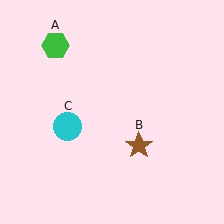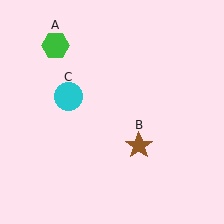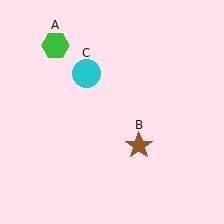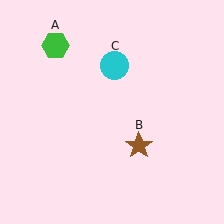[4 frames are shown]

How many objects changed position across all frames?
1 object changed position: cyan circle (object C).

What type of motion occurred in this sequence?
The cyan circle (object C) rotated clockwise around the center of the scene.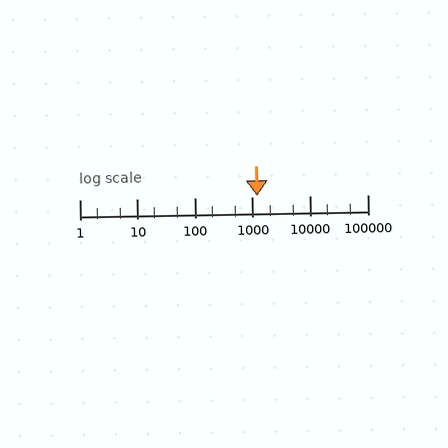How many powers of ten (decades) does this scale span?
The scale spans 5 decades, from 1 to 100000.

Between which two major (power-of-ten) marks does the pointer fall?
The pointer is between 1000 and 10000.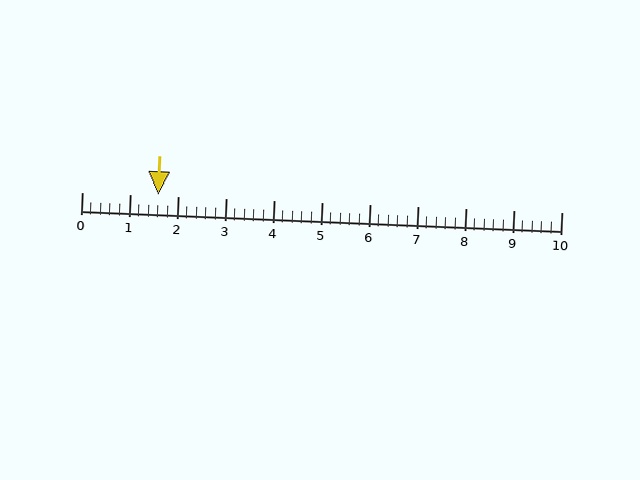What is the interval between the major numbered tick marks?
The major tick marks are spaced 1 units apart.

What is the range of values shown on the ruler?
The ruler shows values from 0 to 10.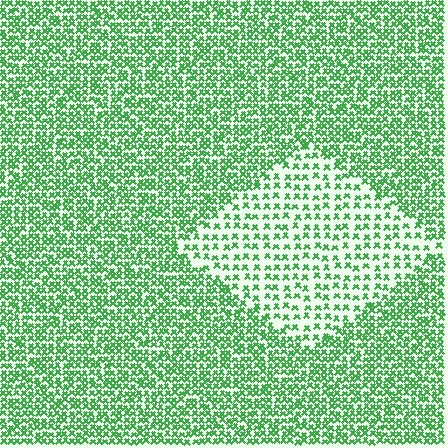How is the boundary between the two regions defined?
The boundary is defined by a change in element density (approximately 2.2x ratio). All elements are the same color, size, and shape.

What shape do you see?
I see a diamond.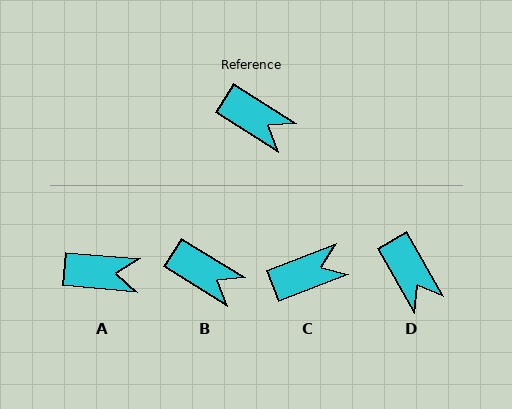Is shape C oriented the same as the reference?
No, it is off by about 53 degrees.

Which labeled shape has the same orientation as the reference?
B.